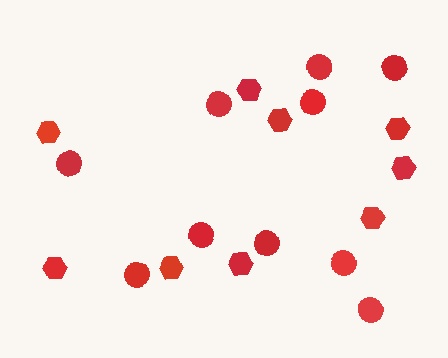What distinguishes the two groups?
There are 2 groups: one group of circles (10) and one group of hexagons (9).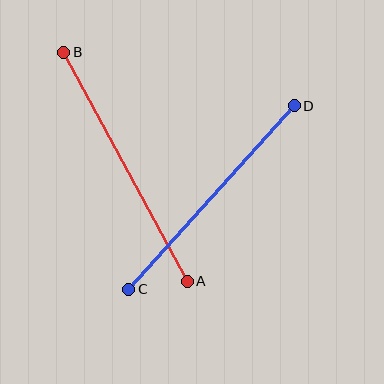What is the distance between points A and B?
The distance is approximately 260 pixels.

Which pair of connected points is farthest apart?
Points A and B are farthest apart.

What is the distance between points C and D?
The distance is approximately 247 pixels.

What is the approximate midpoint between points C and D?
The midpoint is at approximately (211, 198) pixels.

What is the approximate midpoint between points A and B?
The midpoint is at approximately (125, 167) pixels.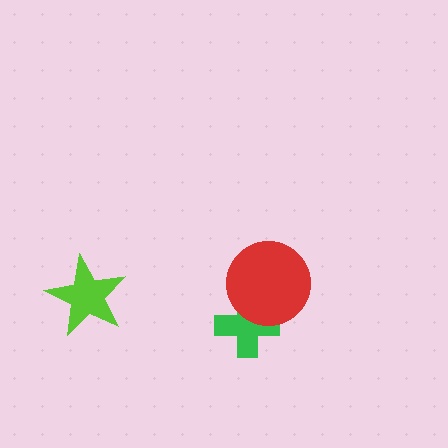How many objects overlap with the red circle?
1 object overlaps with the red circle.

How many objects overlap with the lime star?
0 objects overlap with the lime star.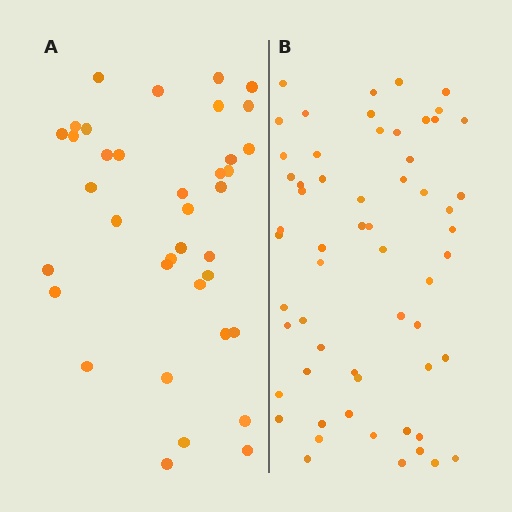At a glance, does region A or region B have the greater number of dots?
Region B (the right region) has more dots.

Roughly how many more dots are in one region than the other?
Region B has approximately 20 more dots than region A.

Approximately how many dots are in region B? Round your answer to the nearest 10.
About 60 dots. (The exact count is 59, which rounds to 60.)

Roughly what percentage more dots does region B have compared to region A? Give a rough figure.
About 60% more.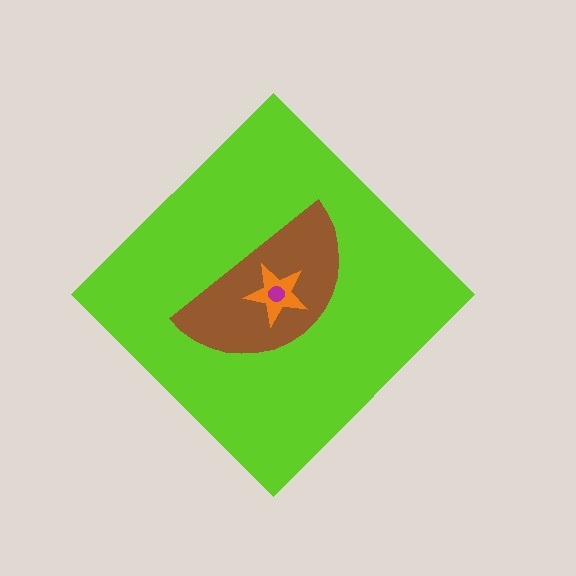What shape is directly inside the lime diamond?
The brown semicircle.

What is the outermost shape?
The lime diamond.